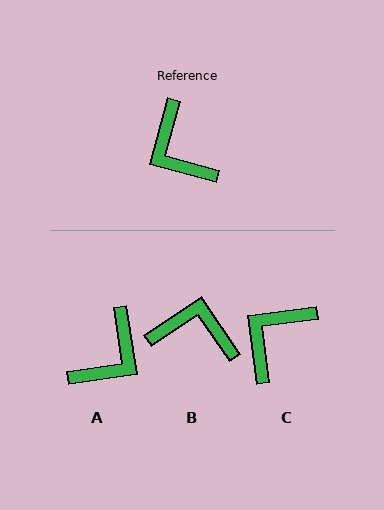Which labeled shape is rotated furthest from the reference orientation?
B, about 131 degrees away.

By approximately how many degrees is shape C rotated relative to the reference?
Approximately 67 degrees clockwise.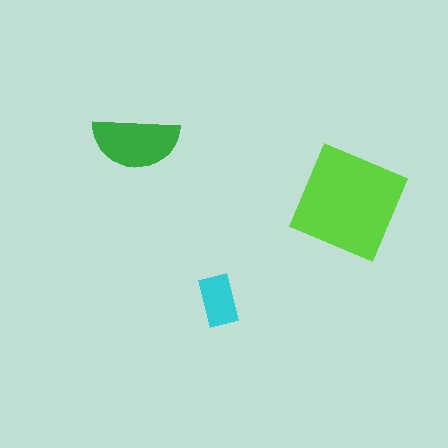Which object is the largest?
The lime square.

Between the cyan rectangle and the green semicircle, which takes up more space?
The green semicircle.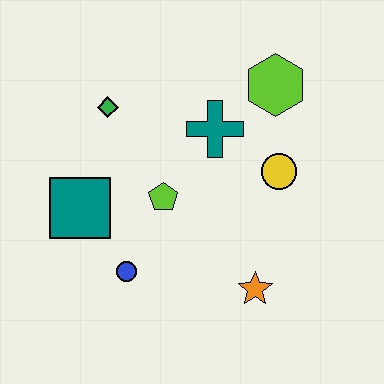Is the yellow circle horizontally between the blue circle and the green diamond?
No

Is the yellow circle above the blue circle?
Yes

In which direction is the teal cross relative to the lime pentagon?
The teal cross is above the lime pentagon.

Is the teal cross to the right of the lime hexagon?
No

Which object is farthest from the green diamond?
The orange star is farthest from the green diamond.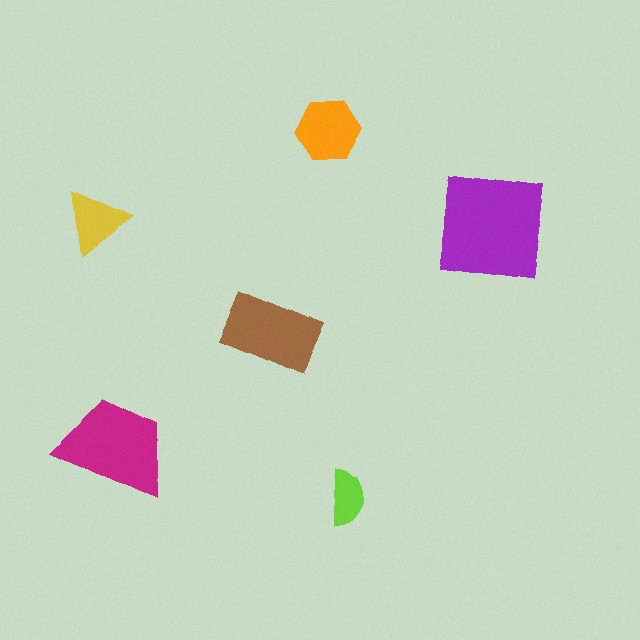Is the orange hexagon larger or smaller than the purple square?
Smaller.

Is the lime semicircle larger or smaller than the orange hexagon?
Smaller.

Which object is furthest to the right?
The purple square is rightmost.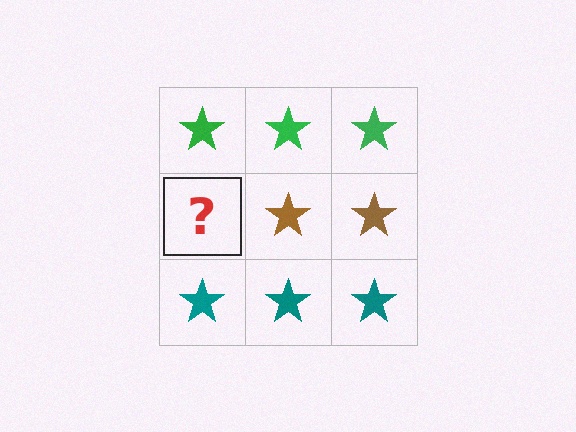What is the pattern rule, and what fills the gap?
The rule is that each row has a consistent color. The gap should be filled with a brown star.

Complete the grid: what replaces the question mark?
The question mark should be replaced with a brown star.